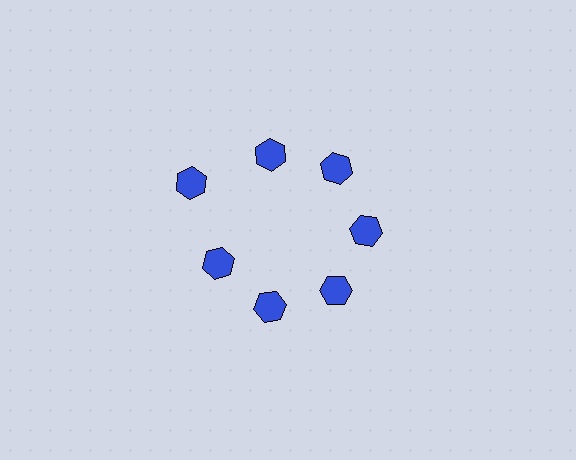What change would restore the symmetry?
The symmetry would be restored by moving it inward, back onto the ring so that all 7 hexagons sit at equal angles and equal distance from the center.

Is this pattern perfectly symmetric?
No. The 7 blue hexagons are arranged in a ring, but one element near the 10 o'clock position is pushed outward from the center, breaking the 7-fold rotational symmetry.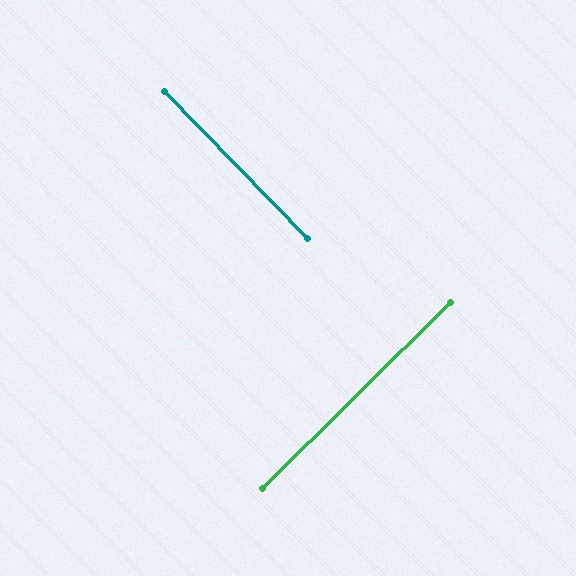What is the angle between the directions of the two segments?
Approximately 89 degrees.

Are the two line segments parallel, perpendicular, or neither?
Perpendicular — they meet at approximately 89°.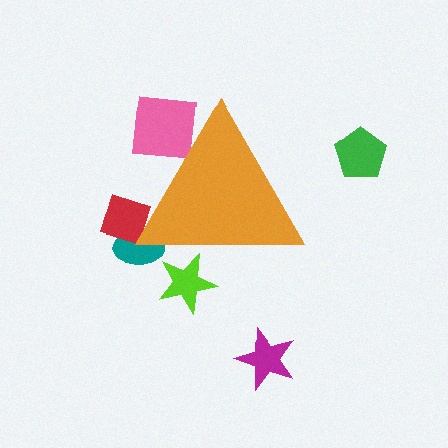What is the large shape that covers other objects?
An orange triangle.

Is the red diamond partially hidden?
Yes, the red diamond is partially hidden behind the orange triangle.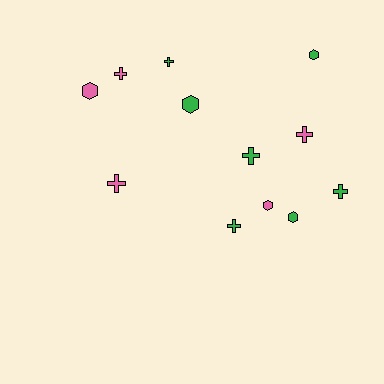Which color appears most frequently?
Green, with 7 objects.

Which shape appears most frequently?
Cross, with 7 objects.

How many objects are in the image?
There are 12 objects.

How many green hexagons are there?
There are 3 green hexagons.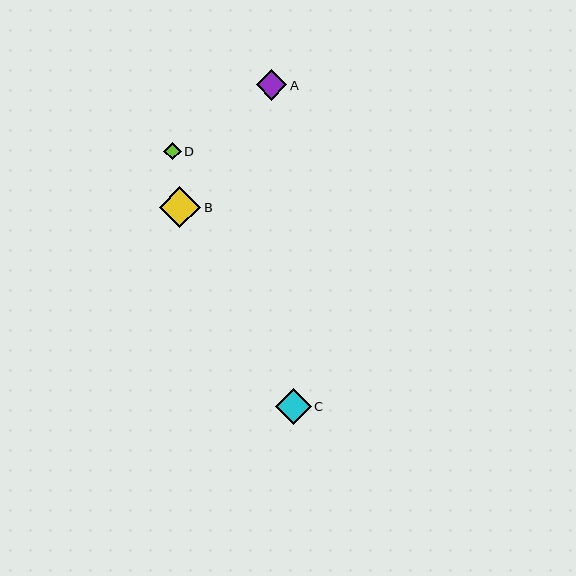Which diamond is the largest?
Diamond B is the largest with a size of approximately 41 pixels.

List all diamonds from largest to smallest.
From largest to smallest: B, C, A, D.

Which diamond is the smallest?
Diamond D is the smallest with a size of approximately 17 pixels.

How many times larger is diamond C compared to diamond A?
Diamond C is approximately 1.1 times the size of diamond A.